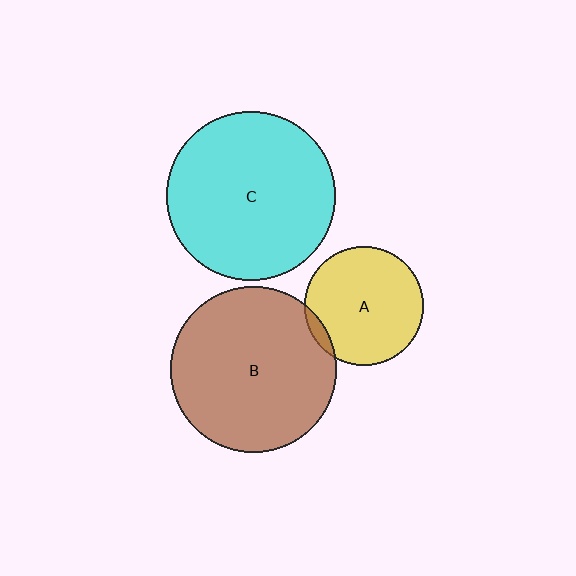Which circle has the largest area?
Circle C (cyan).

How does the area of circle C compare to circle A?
Approximately 2.0 times.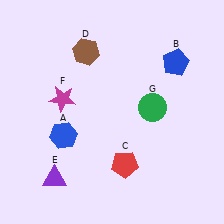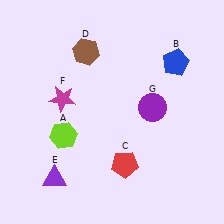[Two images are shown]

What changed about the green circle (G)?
In Image 1, G is green. In Image 2, it changed to purple.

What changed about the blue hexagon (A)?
In Image 1, A is blue. In Image 2, it changed to lime.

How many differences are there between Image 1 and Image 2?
There are 2 differences between the two images.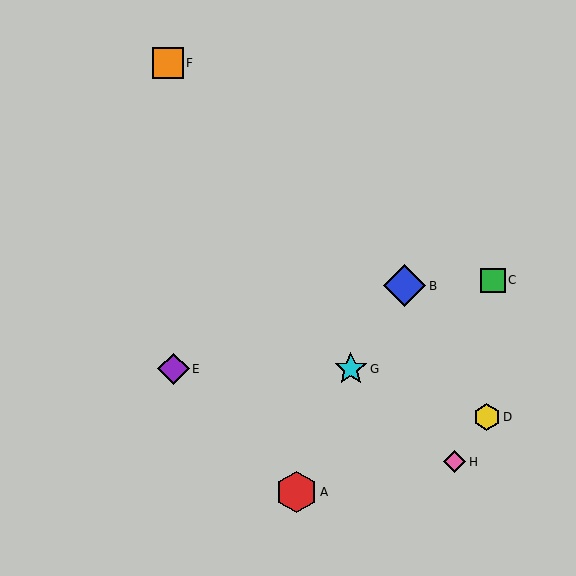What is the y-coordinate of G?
Object G is at y≈369.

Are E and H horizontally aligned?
No, E is at y≈369 and H is at y≈462.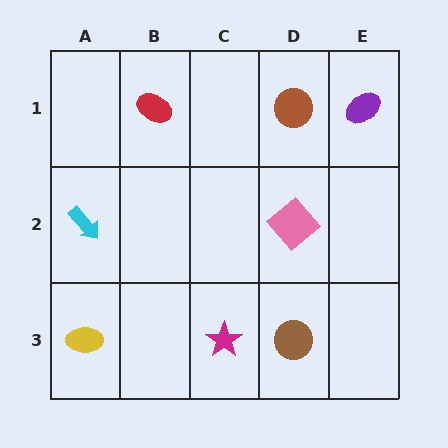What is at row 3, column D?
A brown circle.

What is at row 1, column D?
A brown circle.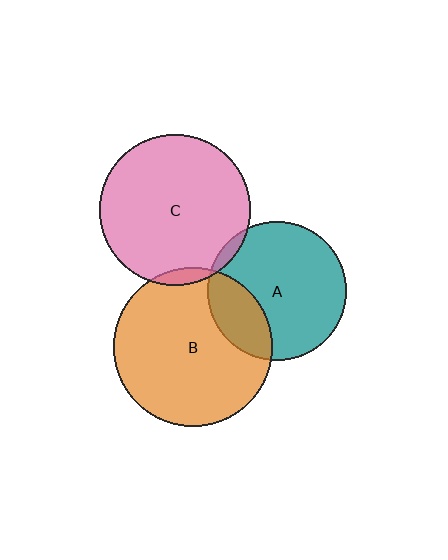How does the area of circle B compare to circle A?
Approximately 1.3 times.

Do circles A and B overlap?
Yes.